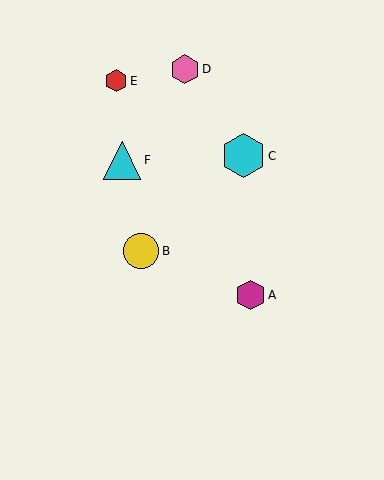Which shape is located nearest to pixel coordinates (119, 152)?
The cyan triangle (labeled F) at (122, 160) is nearest to that location.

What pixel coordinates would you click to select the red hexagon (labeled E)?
Click at (116, 81) to select the red hexagon E.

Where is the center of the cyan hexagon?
The center of the cyan hexagon is at (243, 156).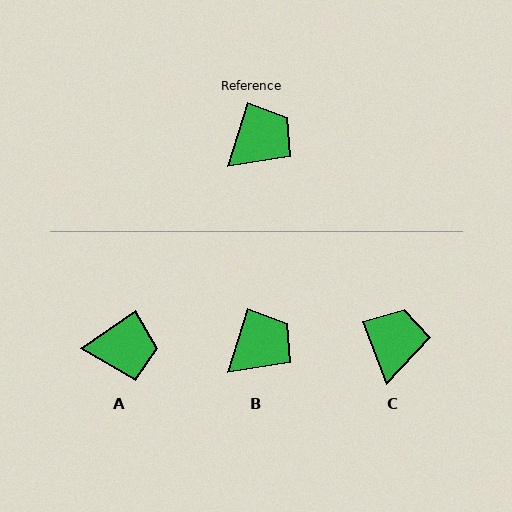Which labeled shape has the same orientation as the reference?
B.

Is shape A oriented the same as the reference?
No, it is off by about 39 degrees.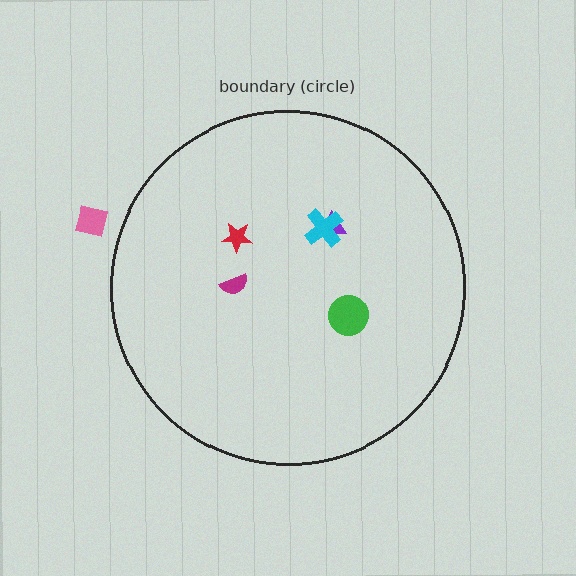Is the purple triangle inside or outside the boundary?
Inside.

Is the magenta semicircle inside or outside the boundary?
Inside.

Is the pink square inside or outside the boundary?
Outside.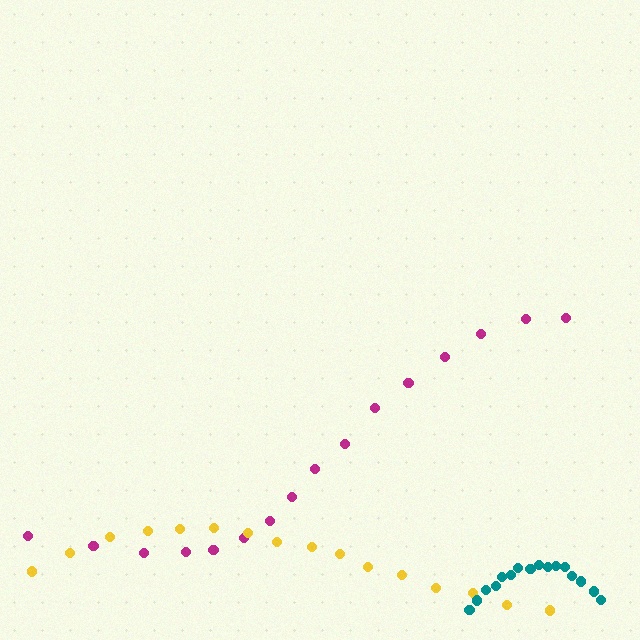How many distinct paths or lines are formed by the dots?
There are 3 distinct paths.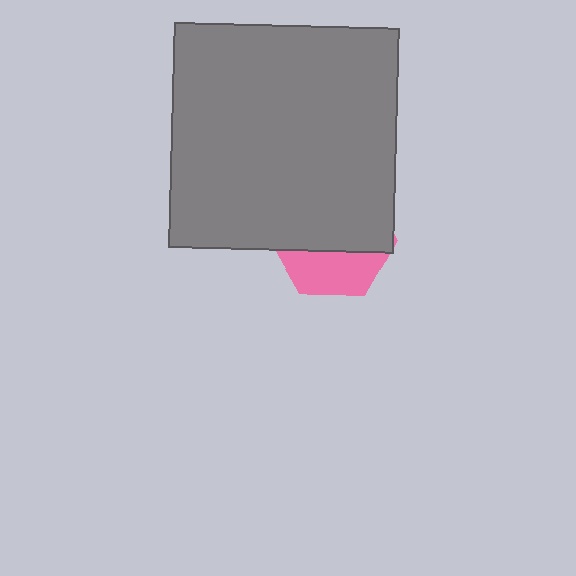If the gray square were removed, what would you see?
You would see the complete pink hexagon.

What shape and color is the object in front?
The object in front is a gray square.